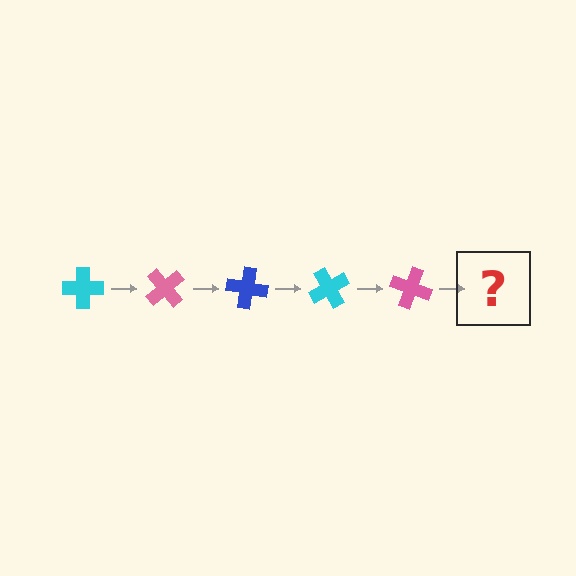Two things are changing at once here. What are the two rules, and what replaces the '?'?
The two rules are that it rotates 50 degrees each step and the color cycles through cyan, pink, and blue. The '?' should be a blue cross, rotated 250 degrees from the start.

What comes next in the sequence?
The next element should be a blue cross, rotated 250 degrees from the start.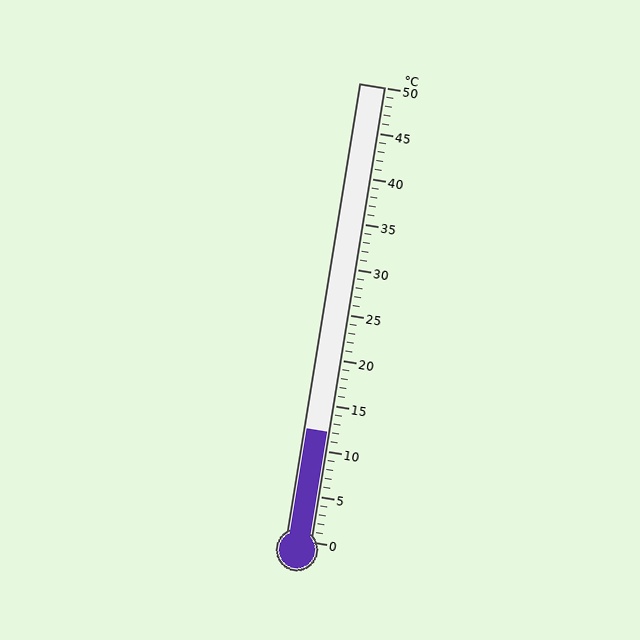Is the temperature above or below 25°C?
The temperature is below 25°C.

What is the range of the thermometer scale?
The thermometer scale ranges from 0°C to 50°C.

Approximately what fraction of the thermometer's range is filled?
The thermometer is filled to approximately 25% of its range.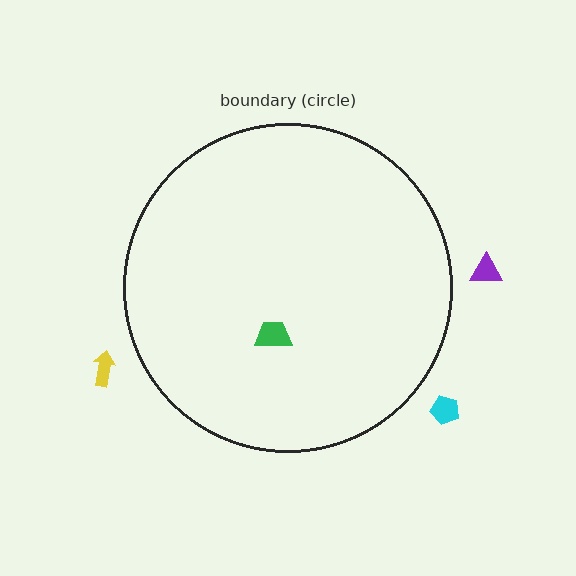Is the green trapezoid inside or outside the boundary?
Inside.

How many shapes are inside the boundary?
1 inside, 3 outside.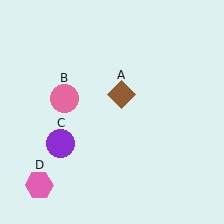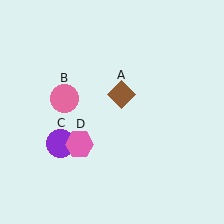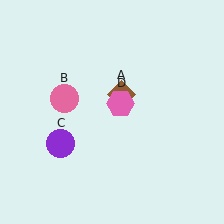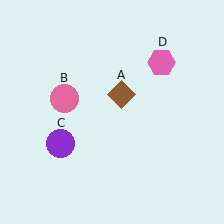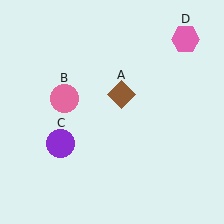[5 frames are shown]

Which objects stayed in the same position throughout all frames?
Brown diamond (object A) and pink circle (object B) and purple circle (object C) remained stationary.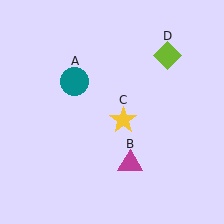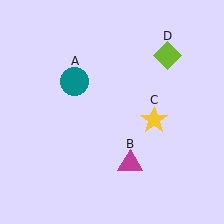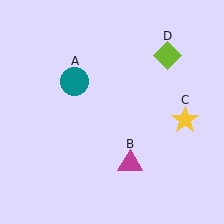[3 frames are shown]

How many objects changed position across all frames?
1 object changed position: yellow star (object C).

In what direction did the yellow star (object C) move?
The yellow star (object C) moved right.